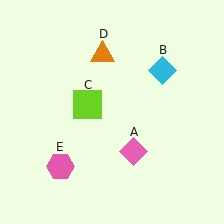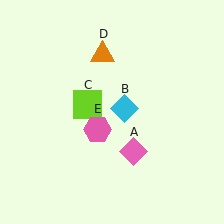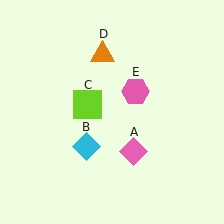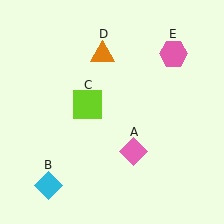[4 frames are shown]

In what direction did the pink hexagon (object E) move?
The pink hexagon (object E) moved up and to the right.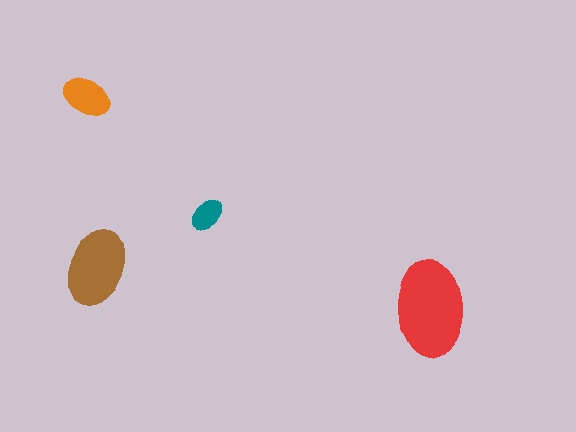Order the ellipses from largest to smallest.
the red one, the brown one, the orange one, the teal one.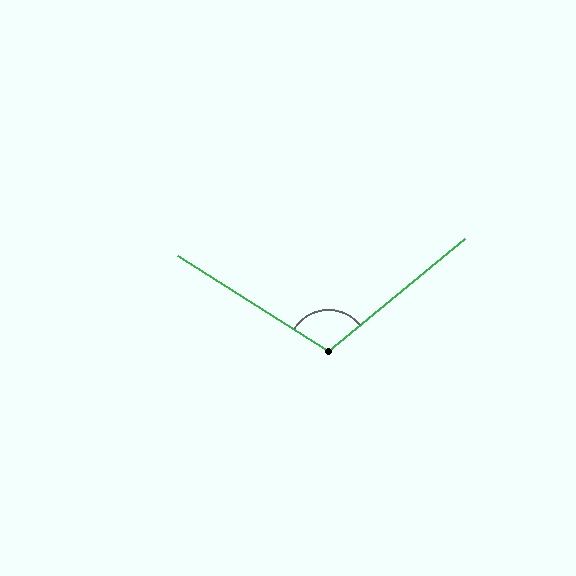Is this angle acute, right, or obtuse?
It is obtuse.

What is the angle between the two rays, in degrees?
Approximately 109 degrees.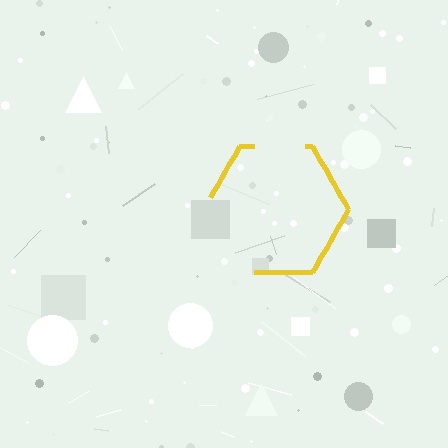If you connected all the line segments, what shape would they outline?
They would outline a hexagon.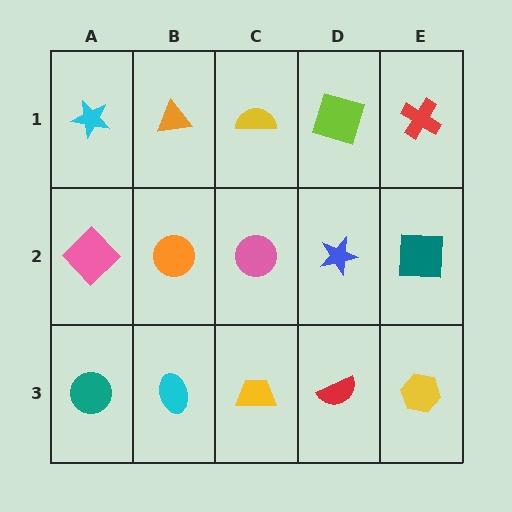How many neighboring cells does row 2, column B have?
4.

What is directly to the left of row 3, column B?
A teal circle.